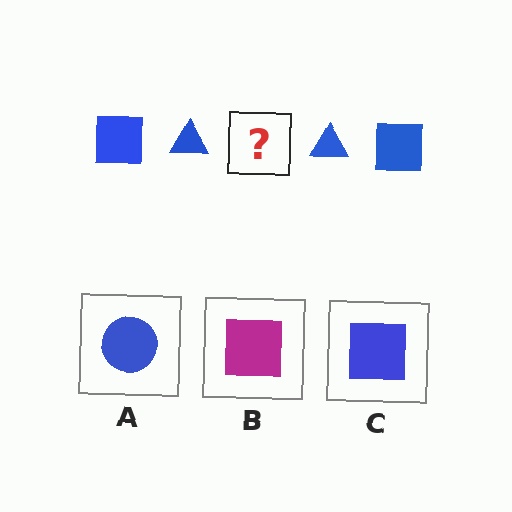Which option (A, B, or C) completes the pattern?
C.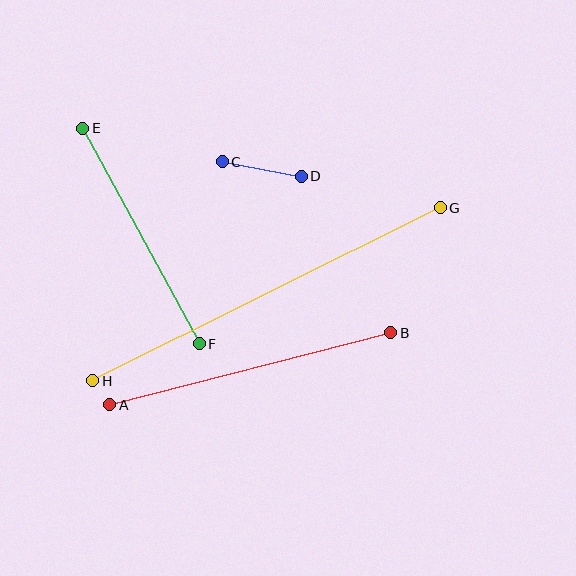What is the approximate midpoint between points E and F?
The midpoint is at approximately (141, 236) pixels.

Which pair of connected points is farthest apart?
Points G and H are farthest apart.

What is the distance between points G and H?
The distance is approximately 388 pixels.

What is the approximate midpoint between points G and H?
The midpoint is at approximately (266, 294) pixels.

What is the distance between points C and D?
The distance is approximately 81 pixels.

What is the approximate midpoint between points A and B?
The midpoint is at approximately (250, 369) pixels.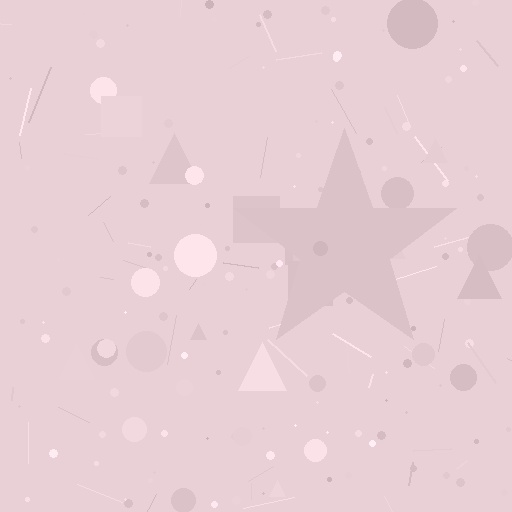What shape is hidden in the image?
A star is hidden in the image.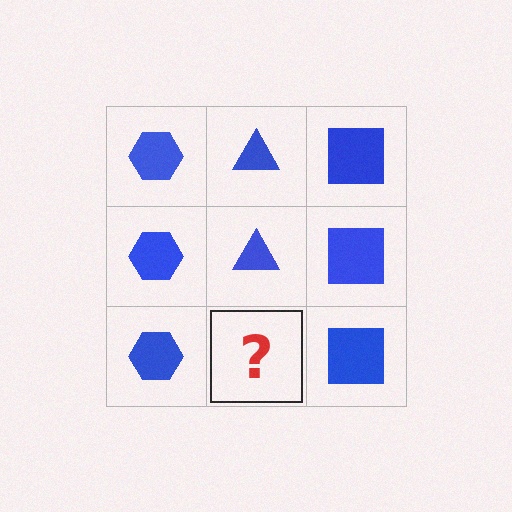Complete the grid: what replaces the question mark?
The question mark should be replaced with a blue triangle.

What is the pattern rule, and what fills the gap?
The rule is that each column has a consistent shape. The gap should be filled with a blue triangle.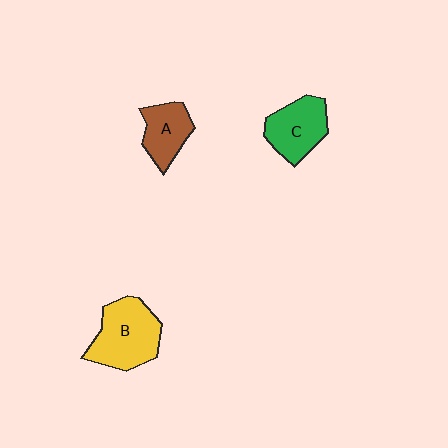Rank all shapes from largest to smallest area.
From largest to smallest: B (yellow), C (green), A (brown).